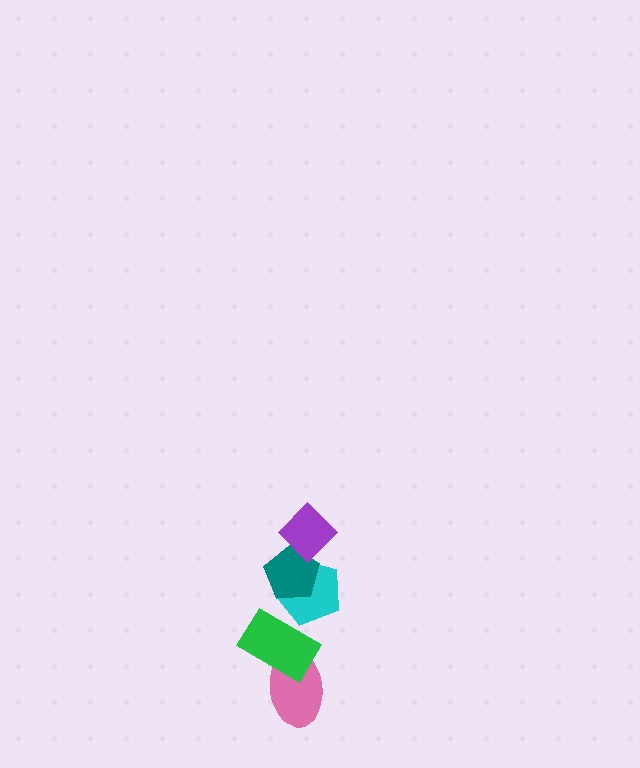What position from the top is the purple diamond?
The purple diamond is 1st from the top.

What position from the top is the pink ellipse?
The pink ellipse is 5th from the top.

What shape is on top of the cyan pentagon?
The teal pentagon is on top of the cyan pentagon.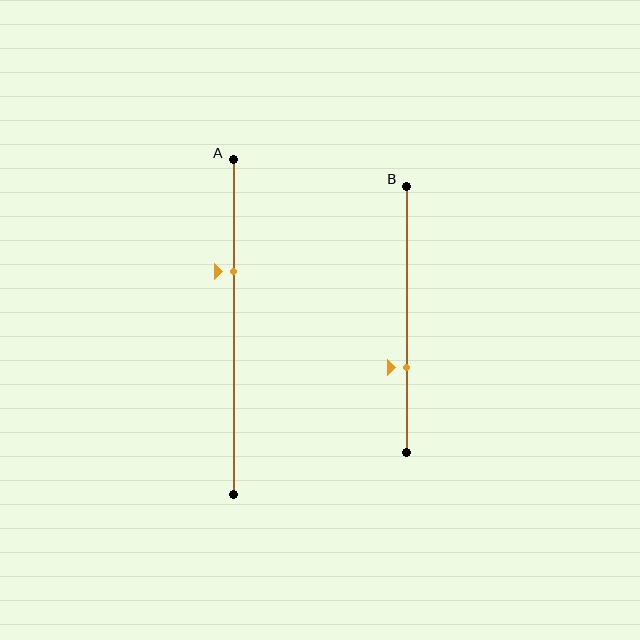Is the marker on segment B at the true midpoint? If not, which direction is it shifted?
No, the marker on segment B is shifted downward by about 18% of the segment length.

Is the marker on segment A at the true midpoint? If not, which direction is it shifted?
No, the marker on segment A is shifted upward by about 17% of the segment length.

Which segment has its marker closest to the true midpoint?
Segment A has its marker closest to the true midpoint.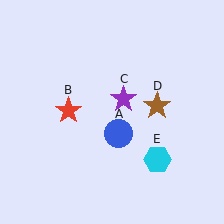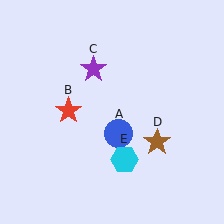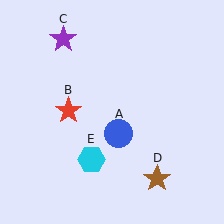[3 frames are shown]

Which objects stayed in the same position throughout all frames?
Blue circle (object A) and red star (object B) remained stationary.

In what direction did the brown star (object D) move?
The brown star (object D) moved down.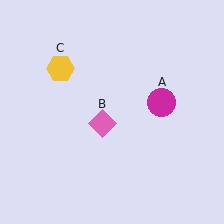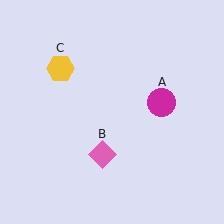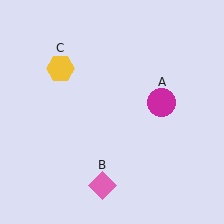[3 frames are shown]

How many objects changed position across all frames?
1 object changed position: pink diamond (object B).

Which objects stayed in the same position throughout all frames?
Magenta circle (object A) and yellow hexagon (object C) remained stationary.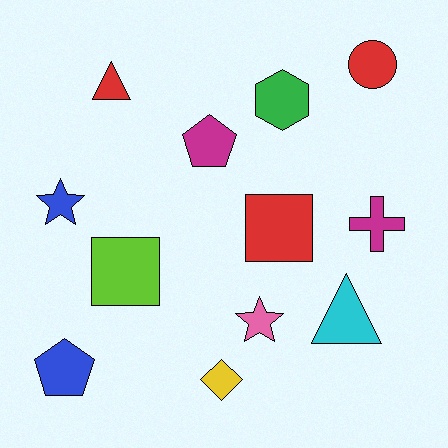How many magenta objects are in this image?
There are 2 magenta objects.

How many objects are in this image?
There are 12 objects.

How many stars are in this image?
There are 2 stars.